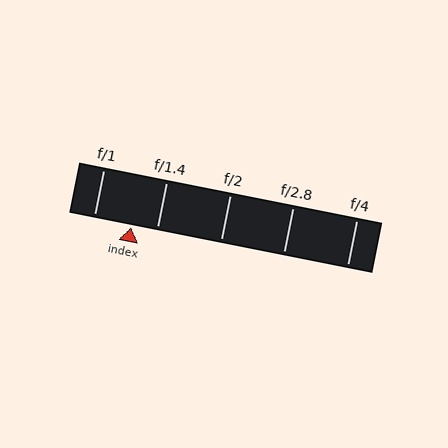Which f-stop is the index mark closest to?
The index mark is closest to f/1.4.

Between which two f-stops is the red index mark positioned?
The index mark is between f/1 and f/1.4.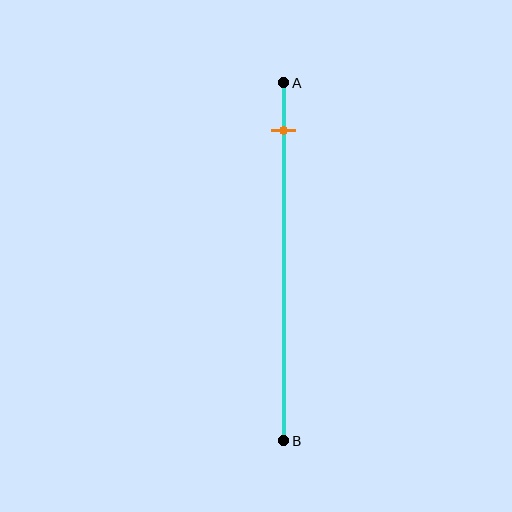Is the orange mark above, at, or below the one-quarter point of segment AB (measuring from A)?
The orange mark is above the one-quarter point of segment AB.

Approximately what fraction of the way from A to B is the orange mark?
The orange mark is approximately 15% of the way from A to B.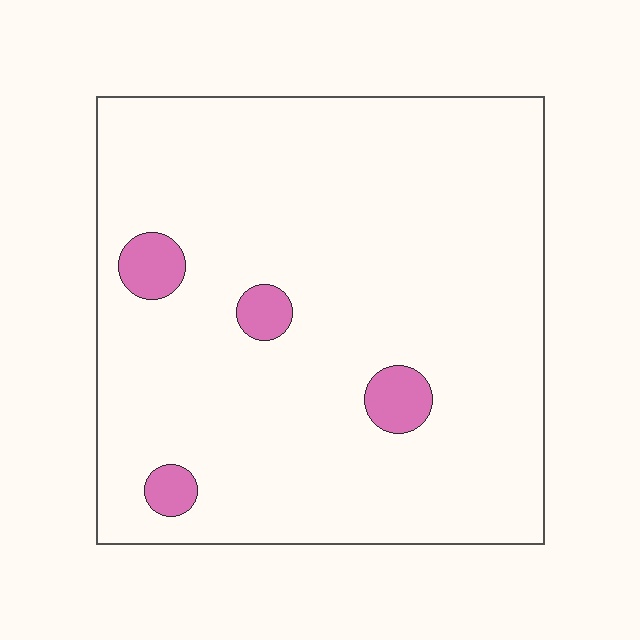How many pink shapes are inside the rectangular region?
4.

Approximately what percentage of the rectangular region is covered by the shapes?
Approximately 5%.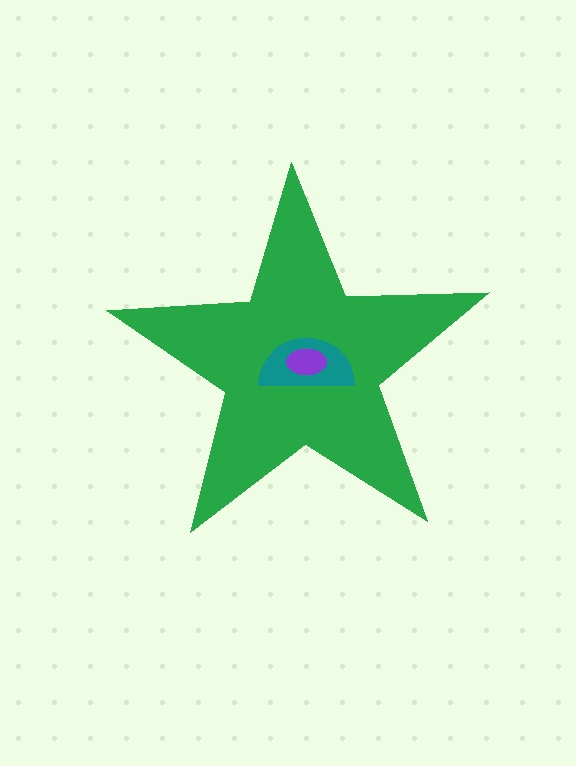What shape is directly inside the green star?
The teal semicircle.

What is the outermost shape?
The green star.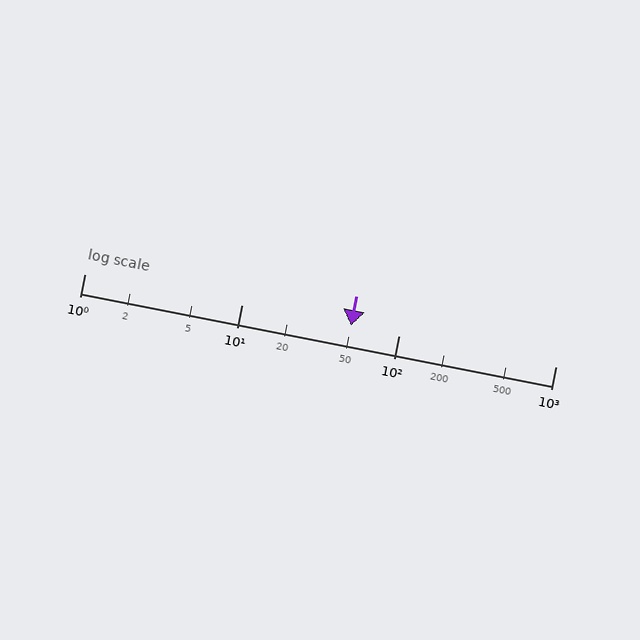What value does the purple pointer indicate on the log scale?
The pointer indicates approximately 50.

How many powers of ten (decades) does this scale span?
The scale spans 3 decades, from 1 to 1000.